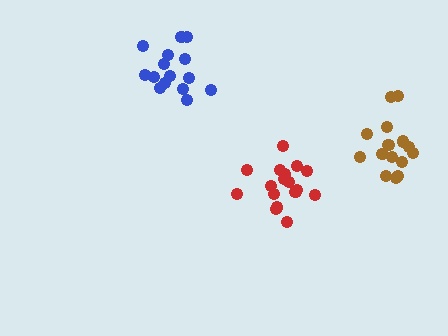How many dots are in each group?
Group 1: 15 dots, Group 2: 15 dots, Group 3: 17 dots (47 total).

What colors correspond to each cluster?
The clusters are colored: blue, brown, red.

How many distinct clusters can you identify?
There are 3 distinct clusters.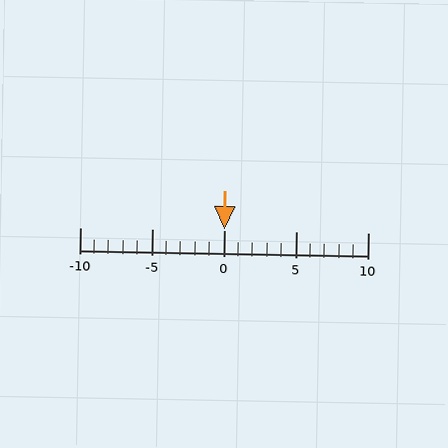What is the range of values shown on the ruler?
The ruler shows values from -10 to 10.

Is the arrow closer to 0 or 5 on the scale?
The arrow is closer to 0.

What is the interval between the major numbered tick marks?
The major tick marks are spaced 5 units apart.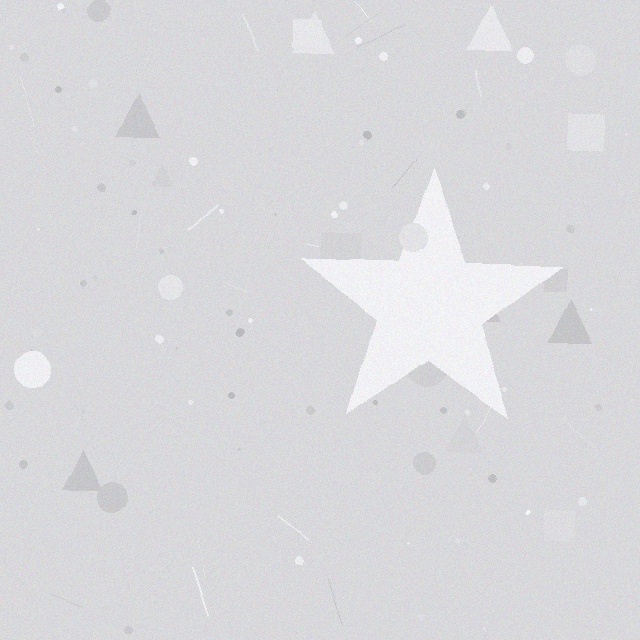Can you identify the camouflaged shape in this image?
The camouflaged shape is a star.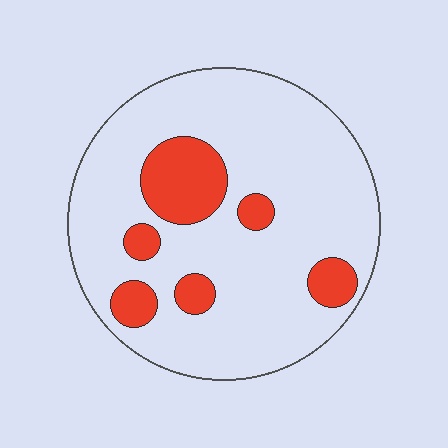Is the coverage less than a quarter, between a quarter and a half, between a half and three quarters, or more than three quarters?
Less than a quarter.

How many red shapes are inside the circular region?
6.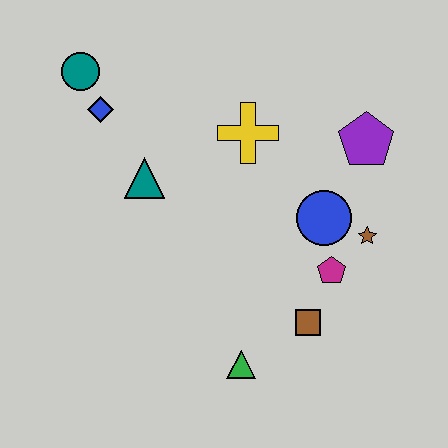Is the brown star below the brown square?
No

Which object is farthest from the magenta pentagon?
The teal circle is farthest from the magenta pentagon.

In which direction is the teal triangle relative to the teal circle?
The teal triangle is below the teal circle.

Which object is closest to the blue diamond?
The teal circle is closest to the blue diamond.